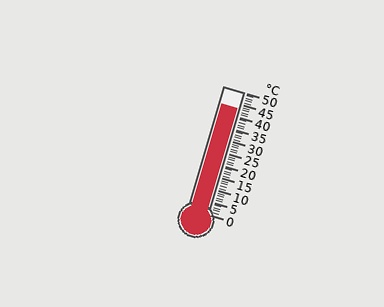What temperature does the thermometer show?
The thermometer shows approximately 43°C.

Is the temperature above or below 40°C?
The temperature is above 40°C.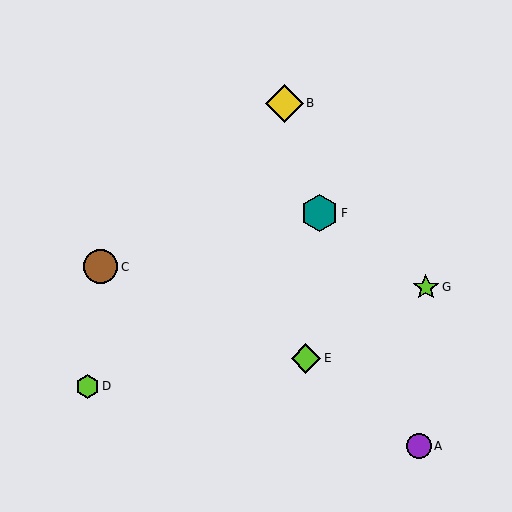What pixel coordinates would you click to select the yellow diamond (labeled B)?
Click at (284, 103) to select the yellow diamond B.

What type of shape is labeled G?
Shape G is a lime star.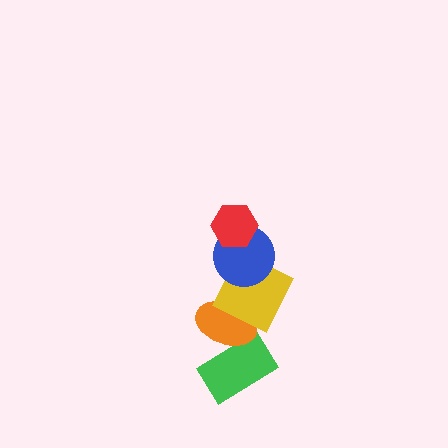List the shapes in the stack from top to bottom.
From top to bottom: the red hexagon, the blue circle, the yellow square, the orange ellipse, the green rectangle.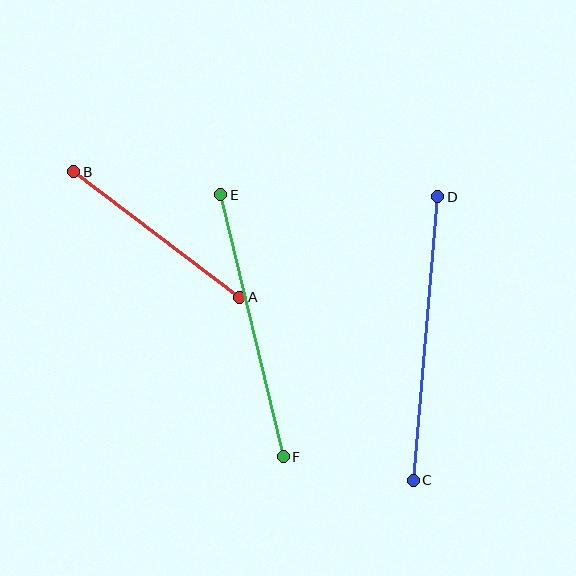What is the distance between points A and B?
The distance is approximately 208 pixels.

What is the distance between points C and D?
The distance is approximately 285 pixels.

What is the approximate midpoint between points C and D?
The midpoint is at approximately (425, 339) pixels.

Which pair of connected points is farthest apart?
Points C and D are farthest apart.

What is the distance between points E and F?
The distance is approximately 269 pixels.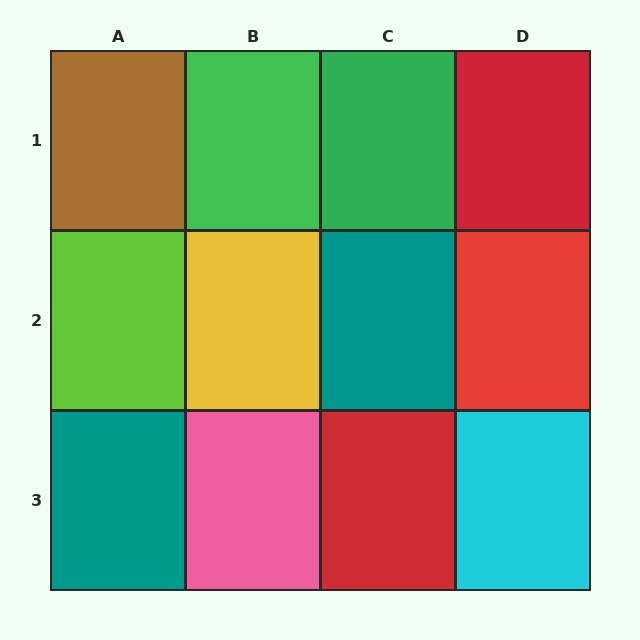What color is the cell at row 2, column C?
Teal.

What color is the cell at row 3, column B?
Pink.